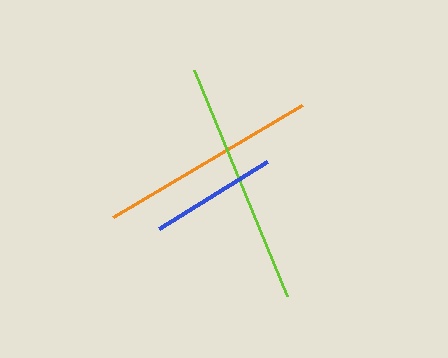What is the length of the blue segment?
The blue segment is approximately 127 pixels long.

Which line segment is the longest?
The lime line is the longest at approximately 245 pixels.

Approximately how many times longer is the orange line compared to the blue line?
The orange line is approximately 1.7 times the length of the blue line.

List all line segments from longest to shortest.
From longest to shortest: lime, orange, blue.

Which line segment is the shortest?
The blue line is the shortest at approximately 127 pixels.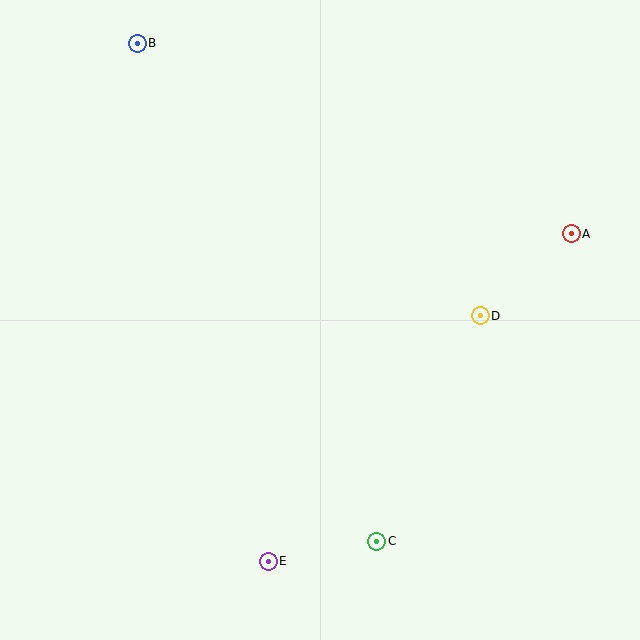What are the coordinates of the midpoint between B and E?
The midpoint between B and E is at (203, 302).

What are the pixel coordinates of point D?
Point D is at (480, 316).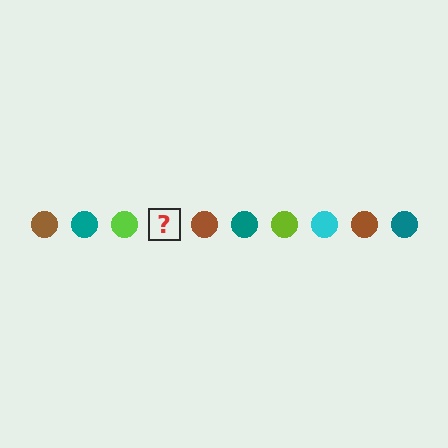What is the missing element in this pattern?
The missing element is a cyan circle.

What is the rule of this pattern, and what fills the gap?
The rule is that the pattern cycles through brown, teal, lime, cyan circles. The gap should be filled with a cyan circle.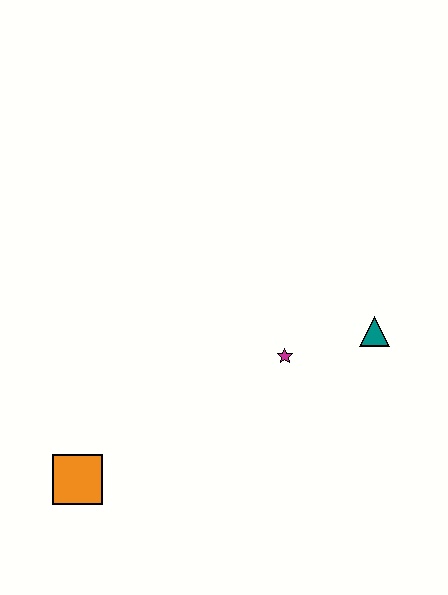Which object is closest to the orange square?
The magenta star is closest to the orange square.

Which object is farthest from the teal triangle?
The orange square is farthest from the teal triangle.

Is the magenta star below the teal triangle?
Yes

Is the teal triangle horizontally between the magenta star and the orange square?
No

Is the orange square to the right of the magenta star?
No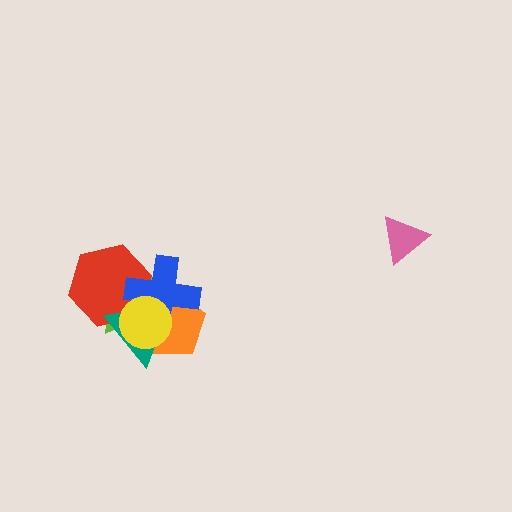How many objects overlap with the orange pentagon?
4 objects overlap with the orange pentagon.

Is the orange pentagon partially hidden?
Yes, it is partially covered by another shape.